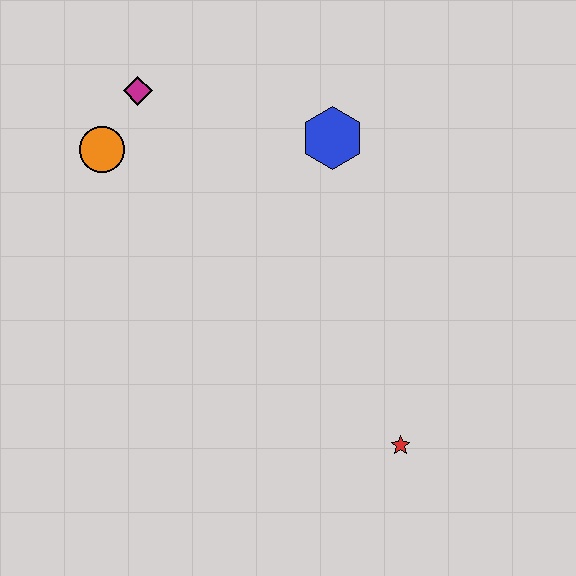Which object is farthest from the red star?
The magenta diamond is farthest from the red star.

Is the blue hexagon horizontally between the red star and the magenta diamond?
Yes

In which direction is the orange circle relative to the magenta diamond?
The orange circle is below the magenta diamond.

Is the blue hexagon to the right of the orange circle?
Yes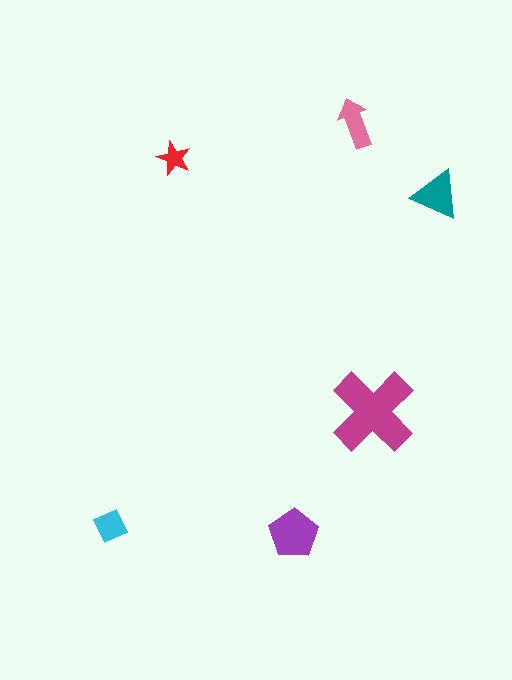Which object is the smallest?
The red star.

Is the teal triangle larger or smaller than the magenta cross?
Smaller.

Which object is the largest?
The magenta cross.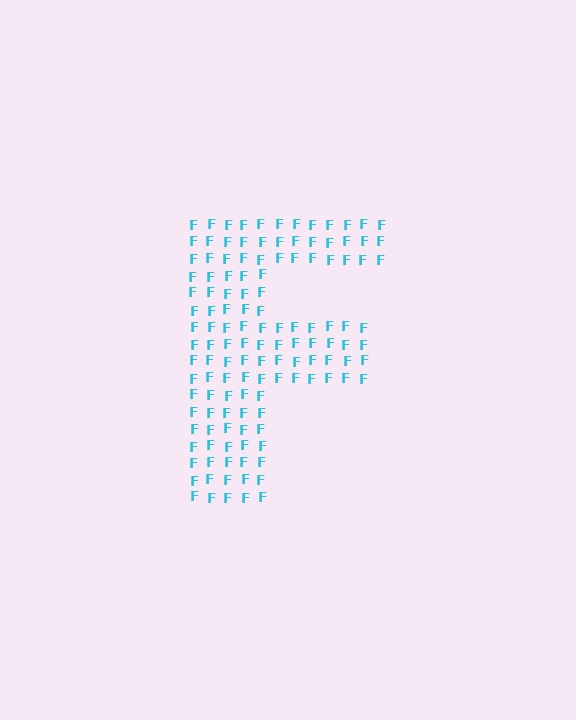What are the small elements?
The small elements are letter F's.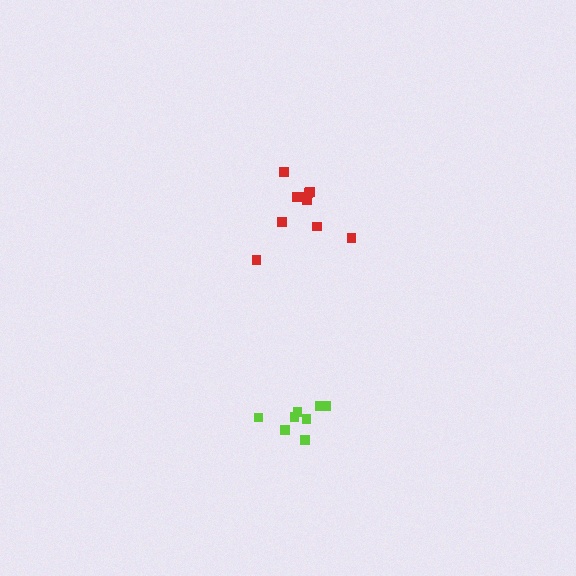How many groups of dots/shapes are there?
There are 2 groups.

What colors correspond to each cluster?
The clusters are colored: red, lime.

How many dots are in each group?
Group 1: 10 dots, Group 2: 8 dots (18 total).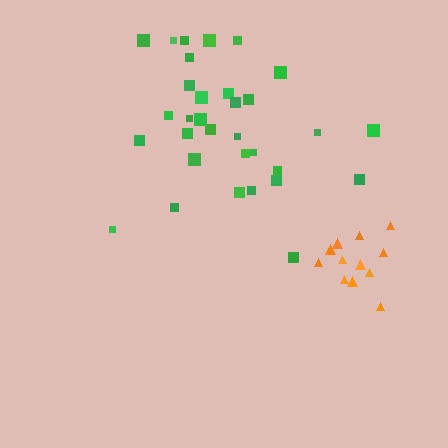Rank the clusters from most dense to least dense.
orange, green.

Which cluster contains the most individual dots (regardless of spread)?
Green (32).